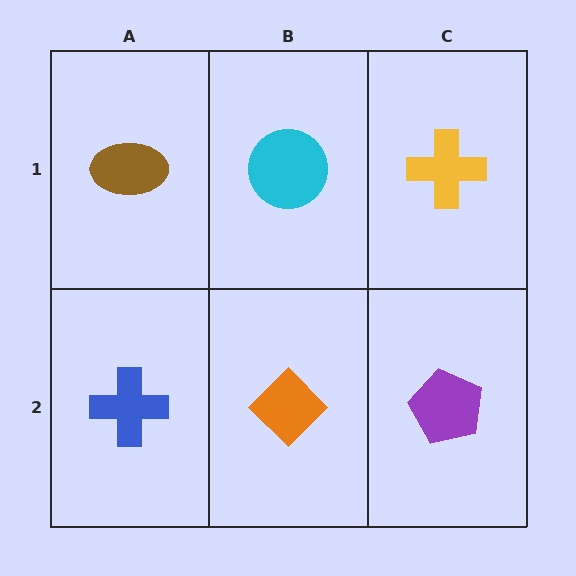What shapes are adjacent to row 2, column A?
A brown ellipse (row 1, column A), an orange diamond (row 2, column B).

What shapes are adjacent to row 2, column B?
A cyan circle (row 1, column B), a blue cross (row 2, column A), a purple pentagon (row 2, column C).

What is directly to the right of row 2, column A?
An orange diamond.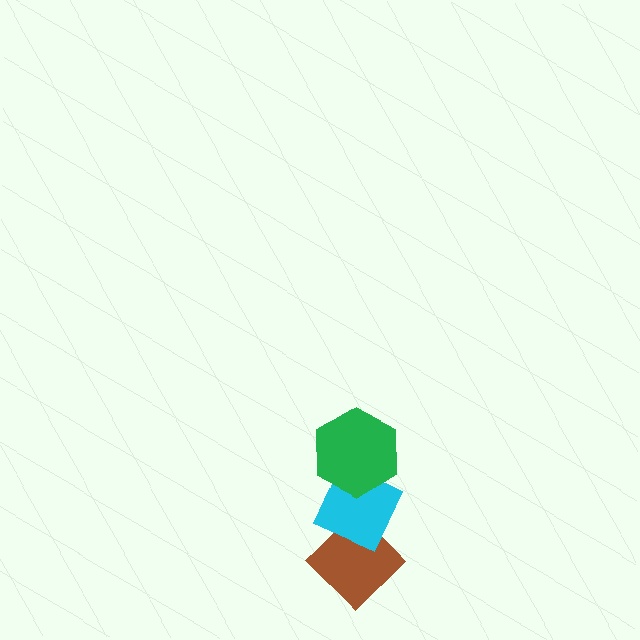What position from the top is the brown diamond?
The brown diamond is 3rd from the top.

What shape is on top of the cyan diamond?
The green hexagon is on top of the cyan diamond.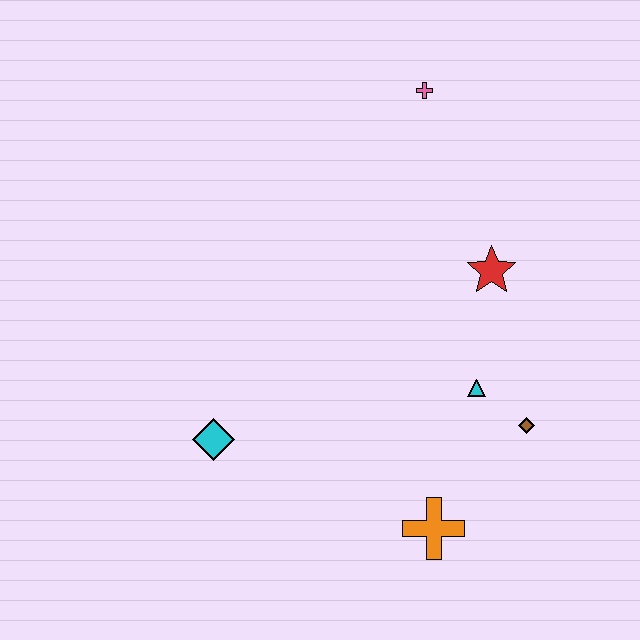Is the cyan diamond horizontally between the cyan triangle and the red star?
No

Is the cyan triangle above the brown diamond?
Yes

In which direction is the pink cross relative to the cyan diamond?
The pink cross is above the cyan diamond.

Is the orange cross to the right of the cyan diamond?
Yes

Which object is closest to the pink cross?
The red star is closest to the pink cross.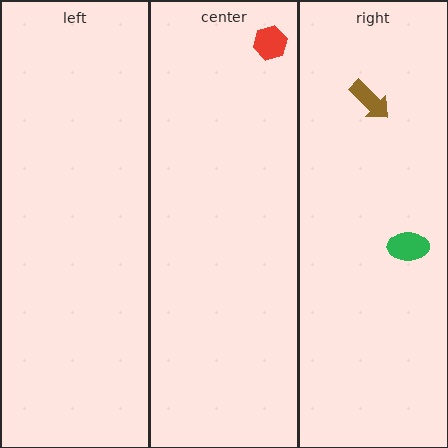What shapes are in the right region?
The brown arrow, the green ellipse.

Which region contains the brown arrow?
The right region.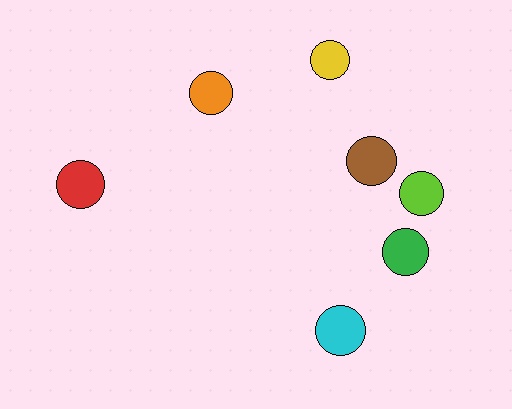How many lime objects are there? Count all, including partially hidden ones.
There is 1 lime object.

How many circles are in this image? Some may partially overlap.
There are 7 circles.